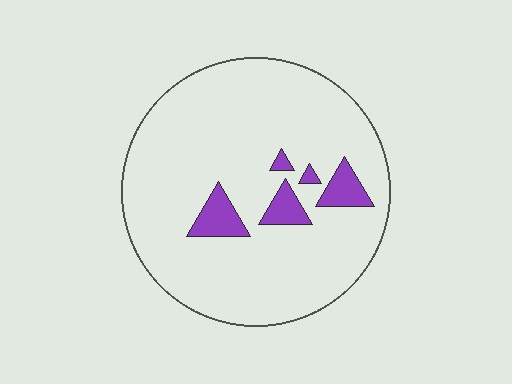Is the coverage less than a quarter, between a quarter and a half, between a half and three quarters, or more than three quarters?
Less than a quarter.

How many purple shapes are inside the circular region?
5.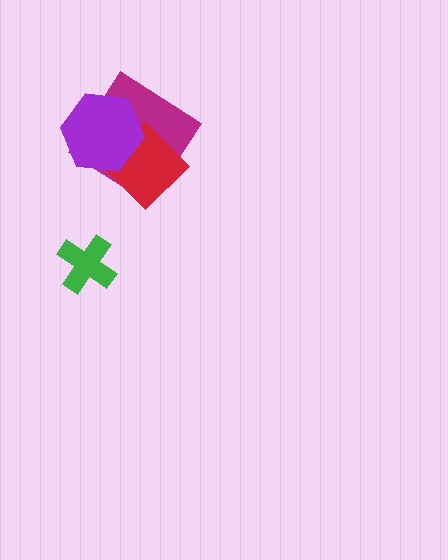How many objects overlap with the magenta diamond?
2 objects overlap with the magenta diamond.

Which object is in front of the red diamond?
The purple hexagon is in front of the red diamond.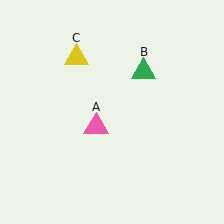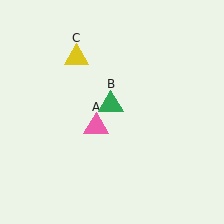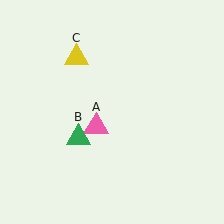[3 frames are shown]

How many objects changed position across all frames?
1 object changed position: green triangle (object B).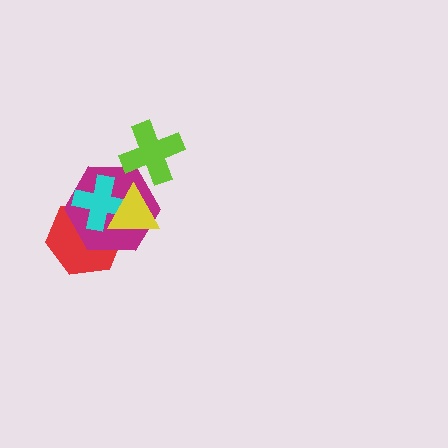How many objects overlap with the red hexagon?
3 objects overlap with the red hexagon.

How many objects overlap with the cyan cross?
3 objects overlap with the cyan cross.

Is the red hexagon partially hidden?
Yes, it is partially covered by another shape.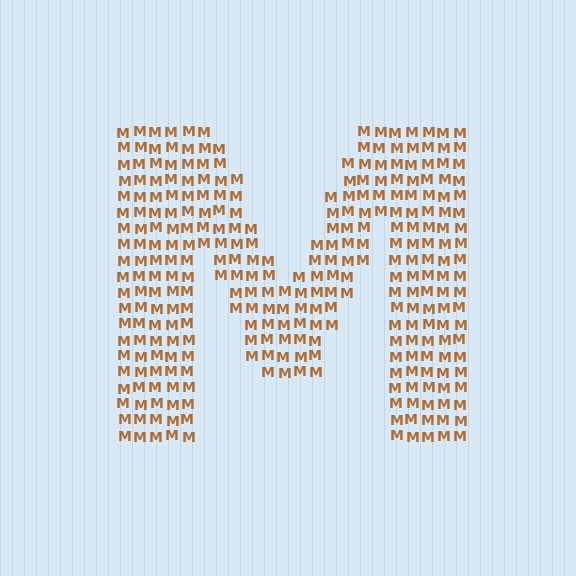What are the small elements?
The small elements are letter M's.